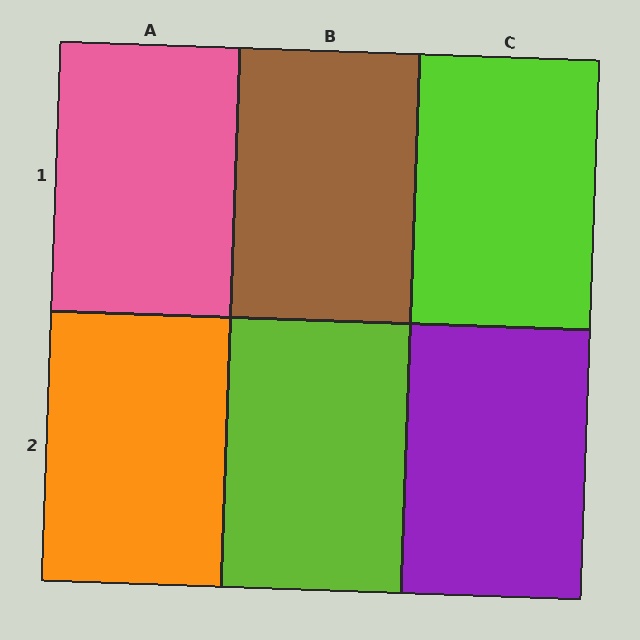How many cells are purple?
1 cell is purple.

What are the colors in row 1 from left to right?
Pink, brown, lime.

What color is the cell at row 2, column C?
Purple.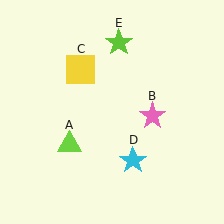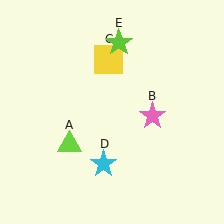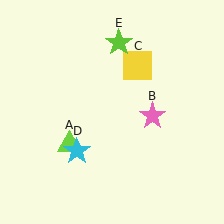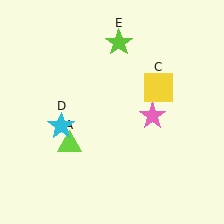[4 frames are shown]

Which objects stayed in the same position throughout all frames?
Lime triangle (object A) and pink star (object B) and lime star (object E) remained stationary.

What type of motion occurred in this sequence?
The yellow square (object C), cyan star (object D) rotated clockwise around the center of the scene.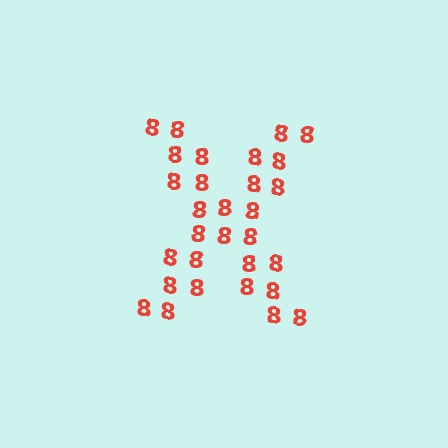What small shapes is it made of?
It is made of small digit 8's.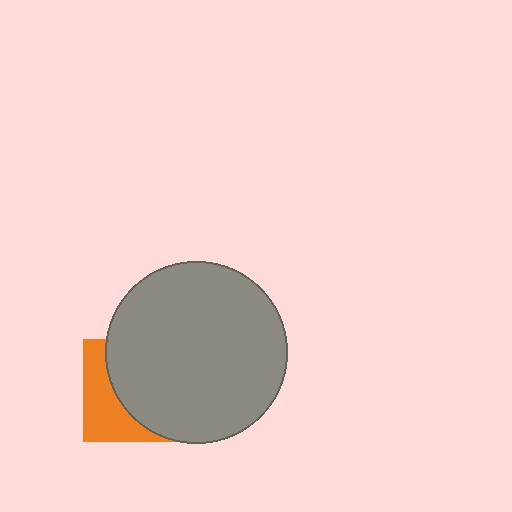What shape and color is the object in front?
The object in front is a gray circle.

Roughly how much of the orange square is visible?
A small part of it is visible (roughly 36%).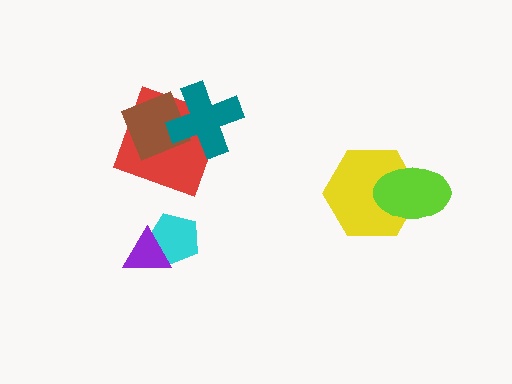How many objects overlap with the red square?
2 objects overlap with the red square.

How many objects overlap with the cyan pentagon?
1 object overlaps with the cyan pentagon.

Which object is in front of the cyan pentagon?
The purple triangle is in front of the cyan pentagon.